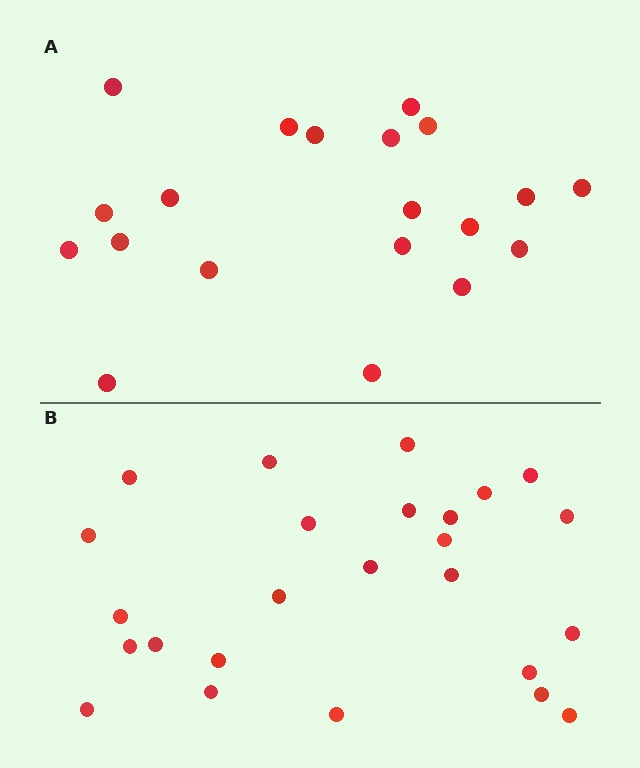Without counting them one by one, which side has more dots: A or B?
Region B (the bottom region) has more dots.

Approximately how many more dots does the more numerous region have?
Region B has about 5 more dots than region A.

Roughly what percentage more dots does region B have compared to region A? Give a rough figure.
About 25% more.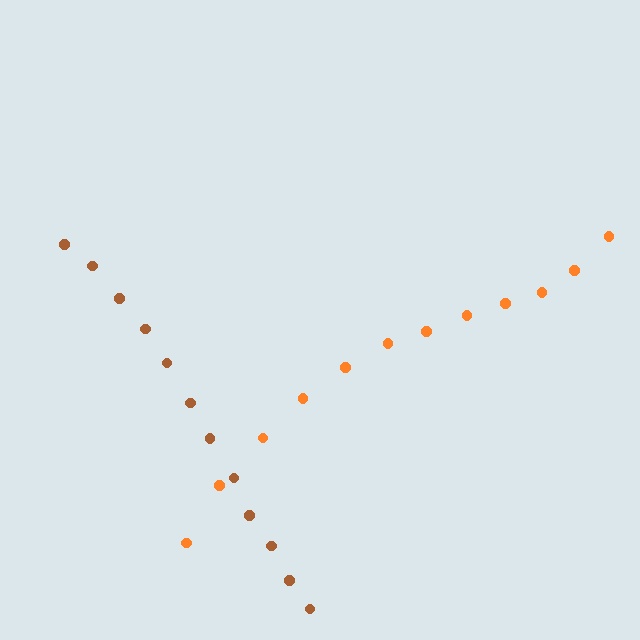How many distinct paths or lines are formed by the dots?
There are 2 distinct paths.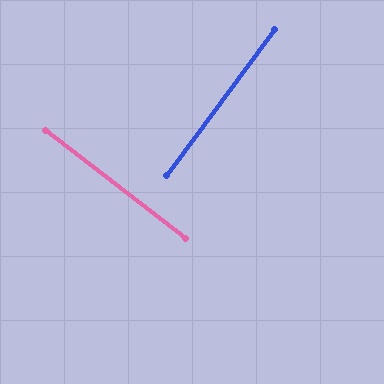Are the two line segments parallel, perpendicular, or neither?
Perpendicular — they meet at approximately 89°.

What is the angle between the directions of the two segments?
Approximately 89 degrees.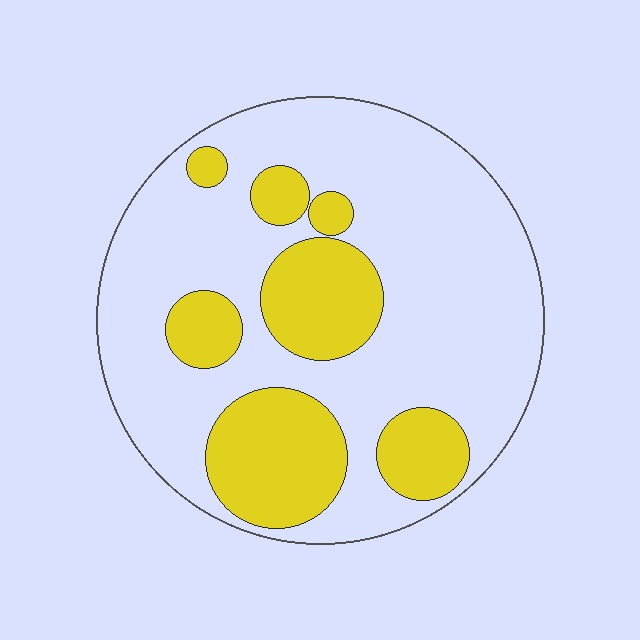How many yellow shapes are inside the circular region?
7.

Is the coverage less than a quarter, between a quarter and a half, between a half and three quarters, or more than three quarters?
Between a quarter and a half.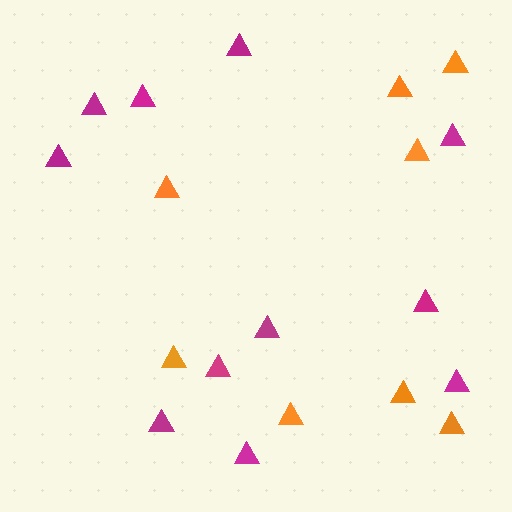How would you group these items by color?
There are 2 groups: one group of magenta triangles (11) and one group of orange triangles (8).